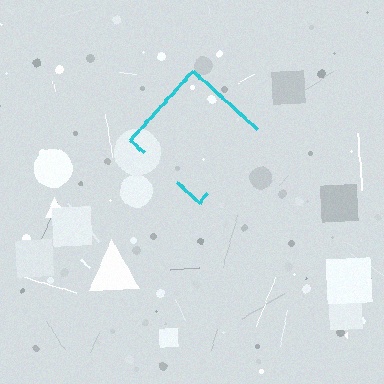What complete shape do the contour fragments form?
The contour fragments form a diamond.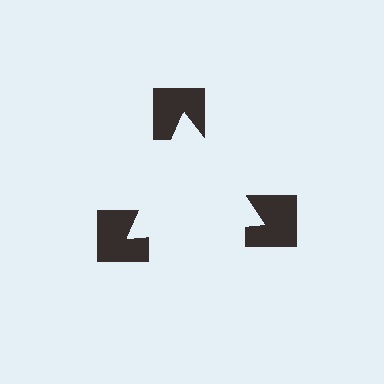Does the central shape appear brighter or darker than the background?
It typically appears slightly brighter than the background, even though no actual brightness change is drawn.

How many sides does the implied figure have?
3 sides.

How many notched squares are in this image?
There are 3 — one at each vertex of the illusory triangle.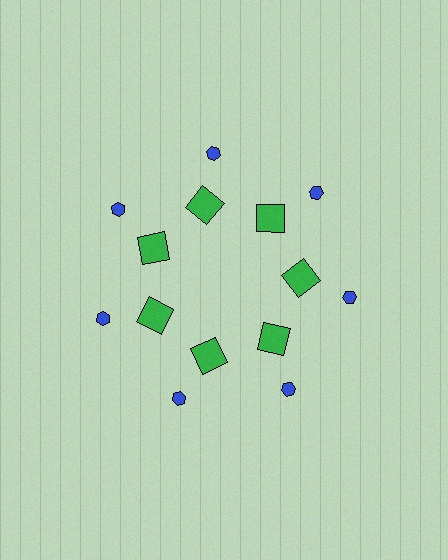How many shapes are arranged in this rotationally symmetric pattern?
There are 14 shapes, arranged in 7 groups of 2.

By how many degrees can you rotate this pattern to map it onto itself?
The pattern maps onto itself every 51 degrees of rotation.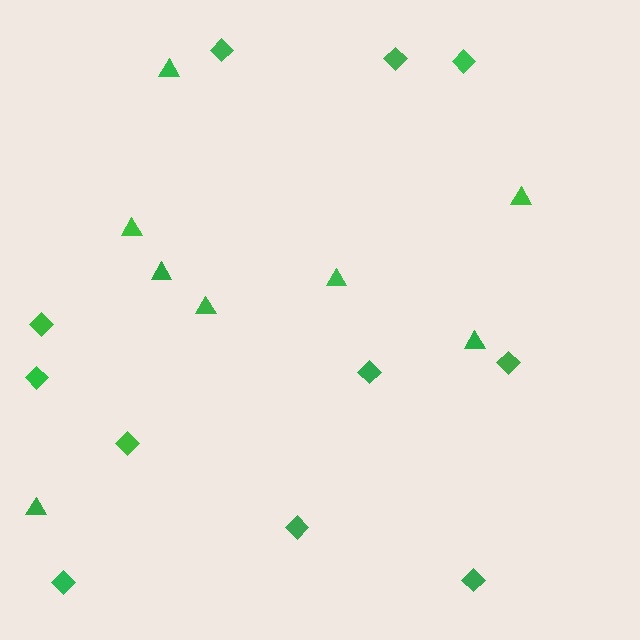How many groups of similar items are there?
There are 2 groups: one group of diamonds (11) and one group of triangles (8).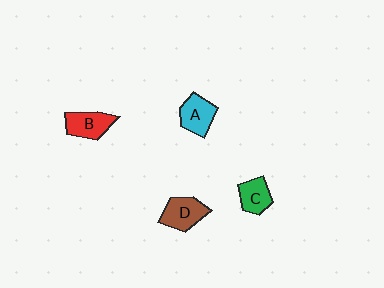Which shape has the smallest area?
Shape C (green).